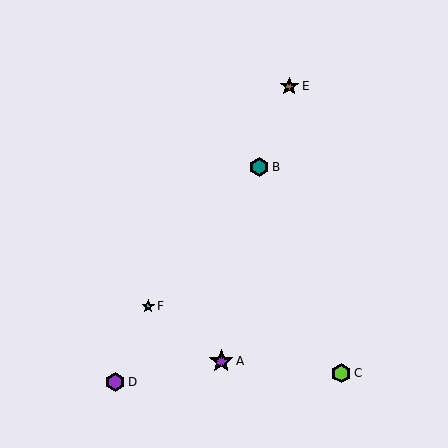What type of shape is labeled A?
Shape A is a purple star.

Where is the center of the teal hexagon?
The center of the teal hexagon is at (259, 167).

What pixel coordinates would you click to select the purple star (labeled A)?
Click at (221, 361) to select the purple star A.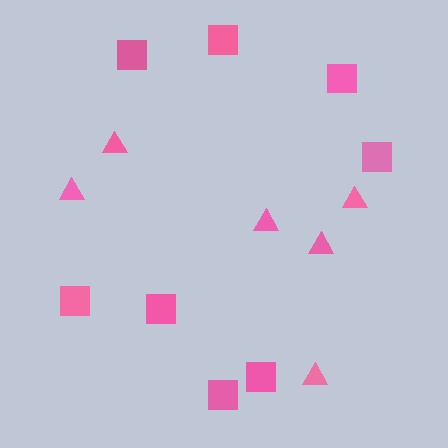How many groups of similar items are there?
There are 2 groups: one group of triangles (6) and one group of squares (8).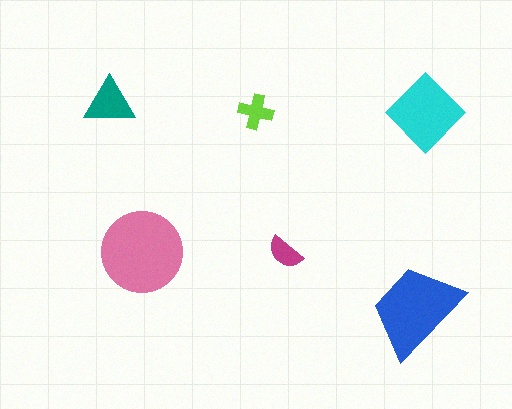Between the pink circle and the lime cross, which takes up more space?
The pink circle.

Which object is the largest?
The pink circle.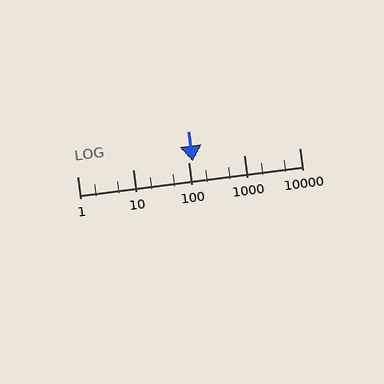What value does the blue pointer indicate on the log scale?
The pointer indicates approximately 120.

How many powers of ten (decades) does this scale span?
The scale spans 4 decades, from 1 to 10000.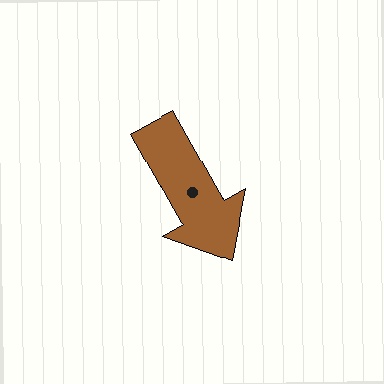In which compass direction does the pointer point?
Southeast.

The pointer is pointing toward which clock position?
Roughly 5 o'clock.